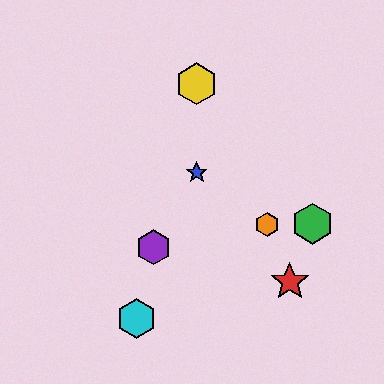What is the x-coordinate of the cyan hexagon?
The cyan hexagon is at x≈137.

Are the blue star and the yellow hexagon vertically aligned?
Yes, both are at x≈197.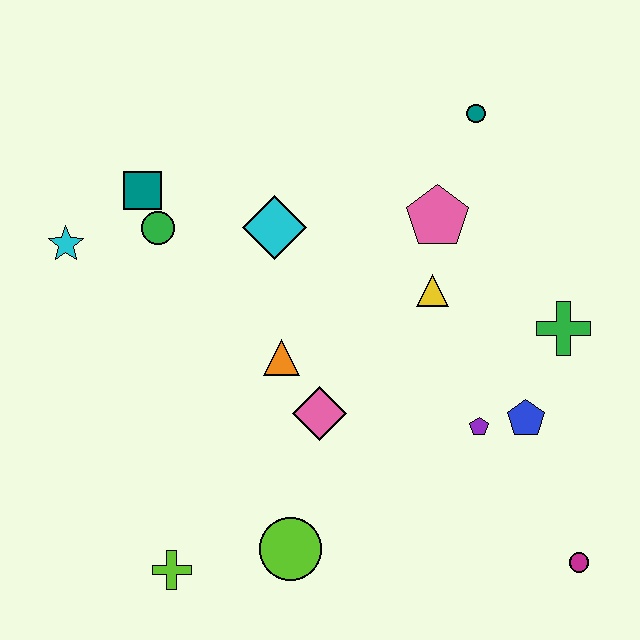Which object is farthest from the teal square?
The magenta circle is farthest from the teal square.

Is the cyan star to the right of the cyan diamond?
No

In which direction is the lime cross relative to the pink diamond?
The lime cross is below the pink diamond.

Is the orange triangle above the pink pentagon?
No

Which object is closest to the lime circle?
The lime cross is closest to the lime circle.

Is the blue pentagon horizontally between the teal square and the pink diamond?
No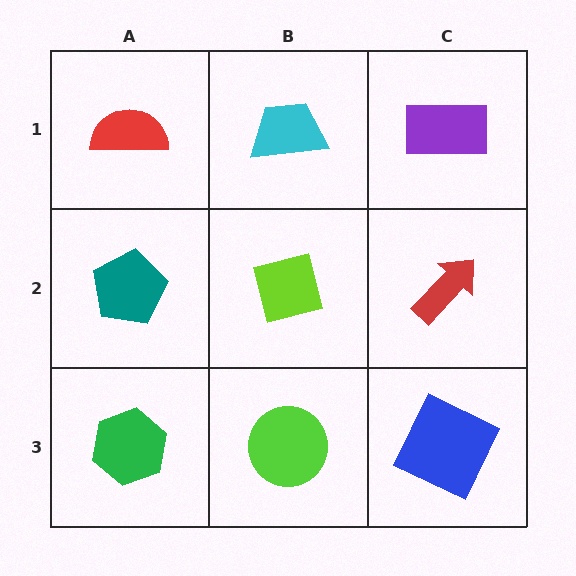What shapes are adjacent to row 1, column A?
A teal pentagon (row 2, column A), a cyan trapezoid (row 1, column B).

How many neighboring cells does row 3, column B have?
3.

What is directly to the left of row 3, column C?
A lime circle.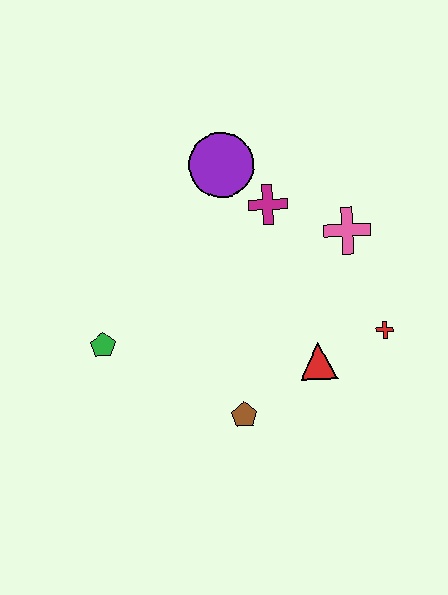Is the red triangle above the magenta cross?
No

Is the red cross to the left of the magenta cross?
No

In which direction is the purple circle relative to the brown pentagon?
The purple circle is above the brown pentagon.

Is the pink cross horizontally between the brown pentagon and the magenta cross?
No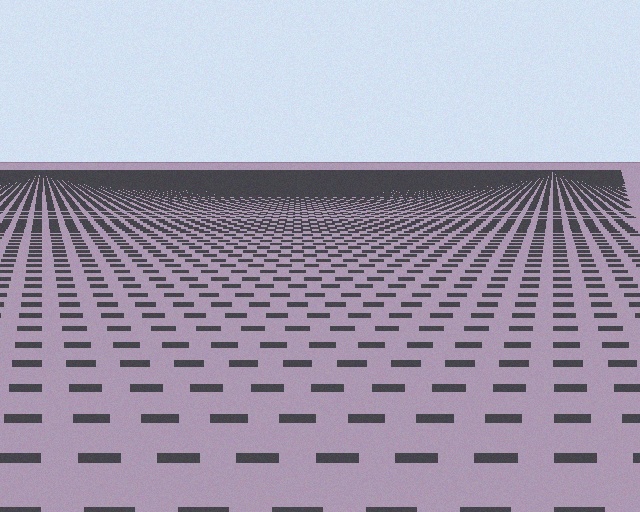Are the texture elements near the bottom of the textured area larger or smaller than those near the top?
Larger. Near the bottom, elements are closer to the viewer and appear at a bigger on-screen size.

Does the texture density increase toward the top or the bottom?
Density increases toward the top.